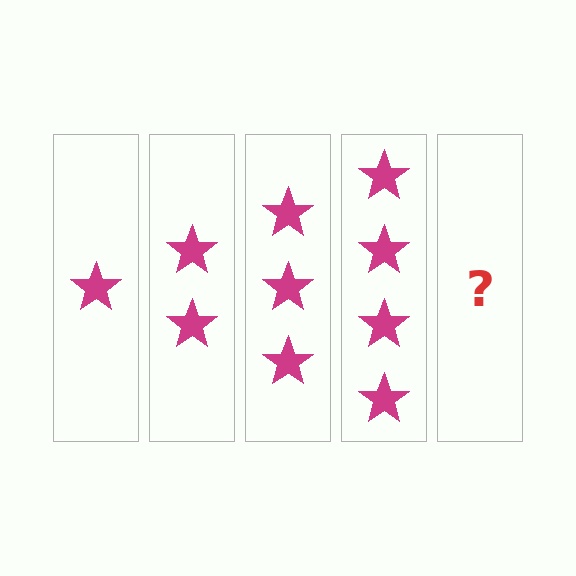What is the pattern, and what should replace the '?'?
The pattern is that each step adds one more star. The '?' should be 5 stars.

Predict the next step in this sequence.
The next step is 5 stars.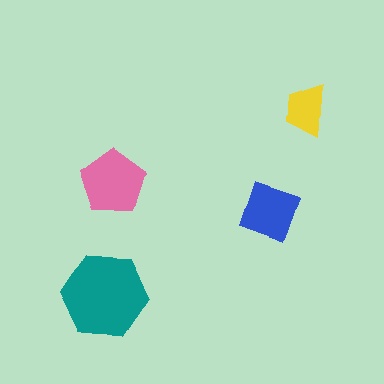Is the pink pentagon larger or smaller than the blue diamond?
Larger.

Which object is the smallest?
The yellow trapezoid.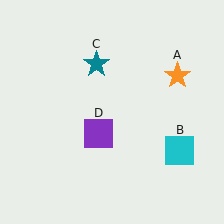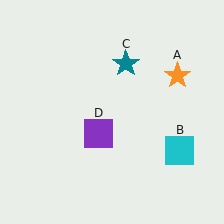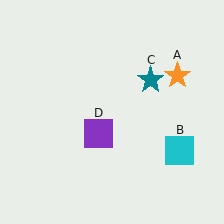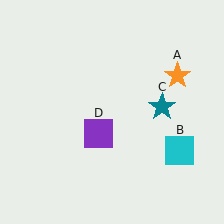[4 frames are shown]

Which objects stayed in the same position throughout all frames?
Orange star (object A) and cyan square (object B) and purple square (object D) remained stationary.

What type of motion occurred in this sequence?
The teal star (object C) rotated clockwise around the center of the scene.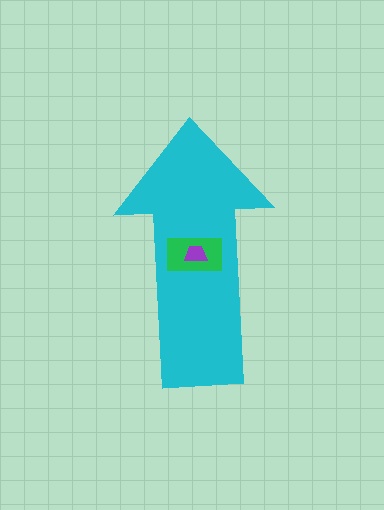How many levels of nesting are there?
3.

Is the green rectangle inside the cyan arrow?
Yes.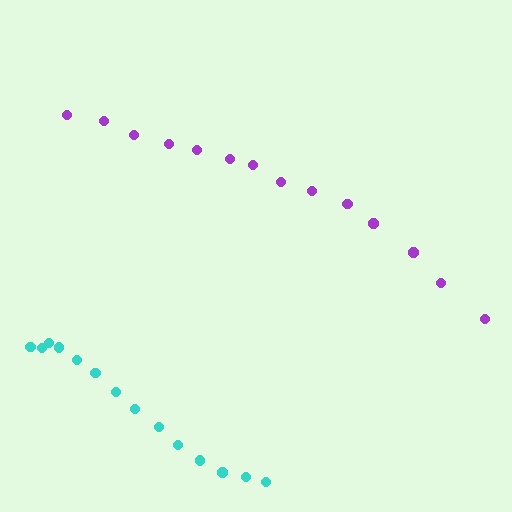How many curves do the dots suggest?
There are 2 distinct paths.